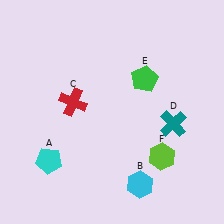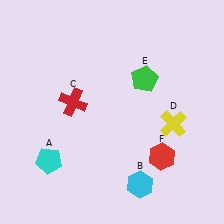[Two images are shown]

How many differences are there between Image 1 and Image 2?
There are 2 differences between the two images.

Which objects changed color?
D changed from teal to yellow. F changed from lime to red.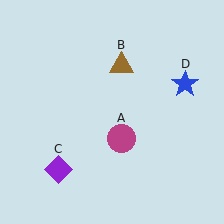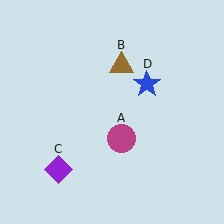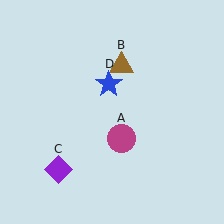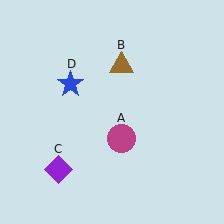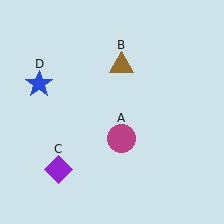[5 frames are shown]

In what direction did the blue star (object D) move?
The blue star (object D) moved left.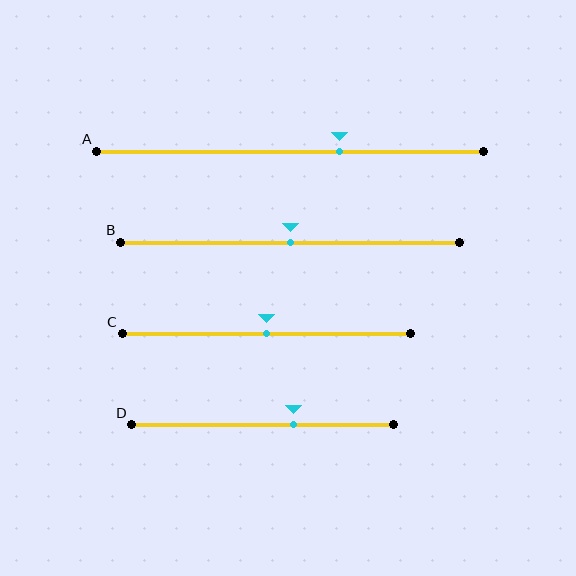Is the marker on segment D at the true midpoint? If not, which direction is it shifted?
No, the marker on segment D is shifted to the right by about 12% of the segment length.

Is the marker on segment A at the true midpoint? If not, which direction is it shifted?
No, the marker on segment A is shifted to the right by about 13% of the segment length.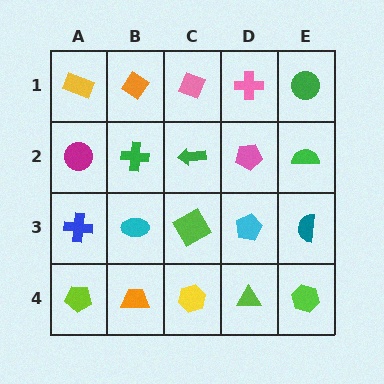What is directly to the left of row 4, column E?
A lime triangle.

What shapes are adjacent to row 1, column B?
A green cross (row 2, column B), a yellow rectangle (row 1, column A), a pink diamond (row 1, column C).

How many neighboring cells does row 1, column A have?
2.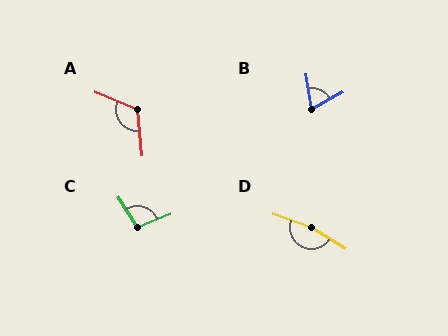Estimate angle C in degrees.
Approximately 100 degrees.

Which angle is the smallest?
B, at approximately 71 degrees.